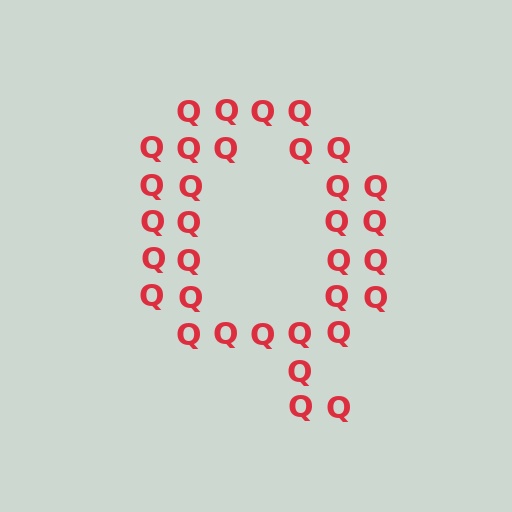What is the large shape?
The large shape is the letter Q.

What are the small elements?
The small elements are letter Q's.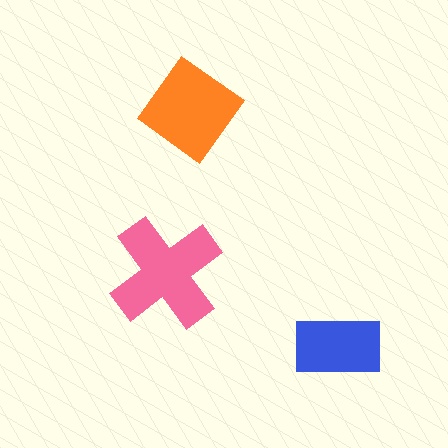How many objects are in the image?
There are 3 objects in the image.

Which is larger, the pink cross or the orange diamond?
The pink cross.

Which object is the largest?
The pink cross.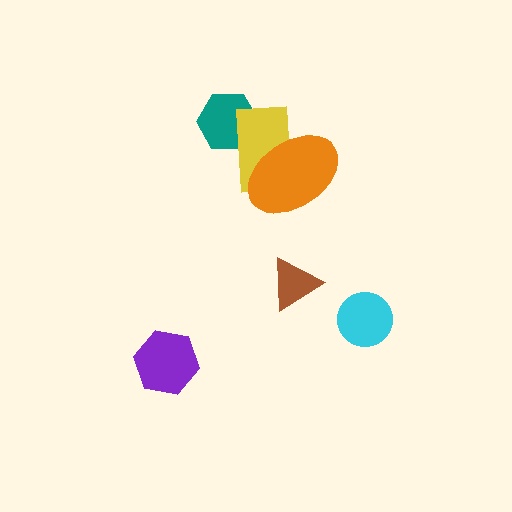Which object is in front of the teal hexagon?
The yellow rectangle is in front of the teal hexagon.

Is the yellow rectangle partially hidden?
Yes, it is partially covered by another shape.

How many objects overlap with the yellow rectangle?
2 objects overlap with the yellow rectangle.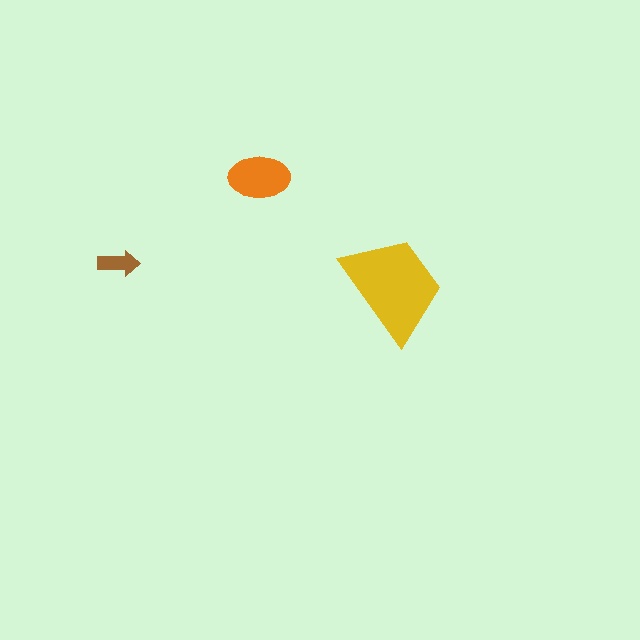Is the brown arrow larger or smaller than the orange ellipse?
Smaller.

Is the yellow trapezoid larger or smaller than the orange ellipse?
Larger.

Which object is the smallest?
The brown arrow.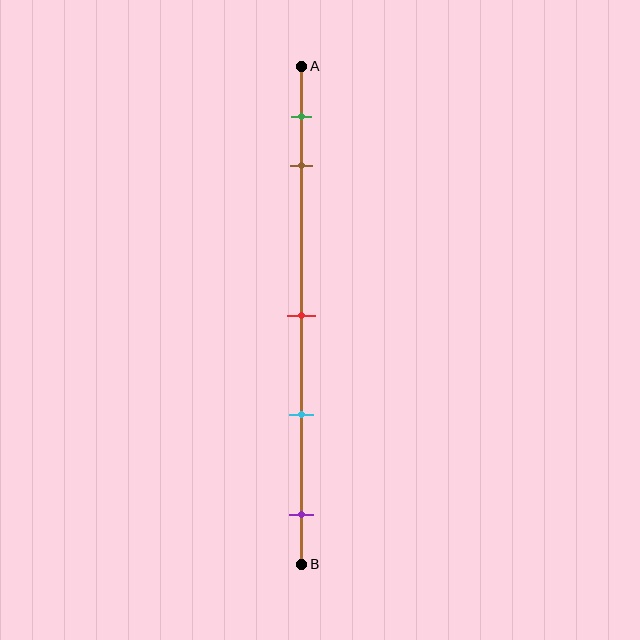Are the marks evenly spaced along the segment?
No, the marks are not evenly spaced.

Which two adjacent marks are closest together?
The green and brown marks are the closest adjacent pair.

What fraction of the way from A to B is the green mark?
The green mark is approximately 10% (0.1) of the way from A to B.